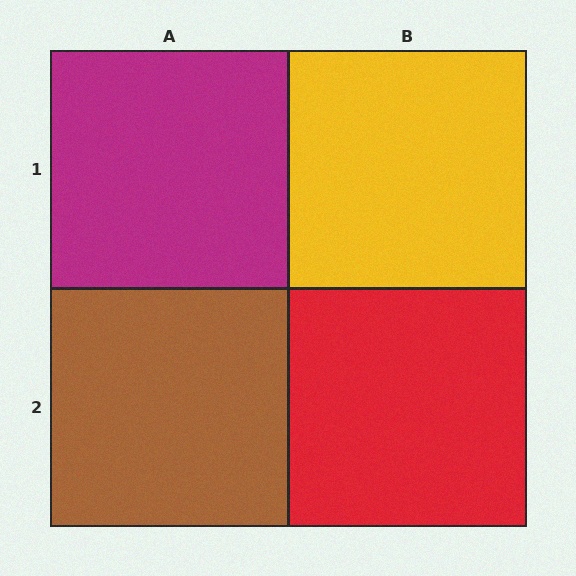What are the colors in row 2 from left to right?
Brown, red.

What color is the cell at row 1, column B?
Yellow.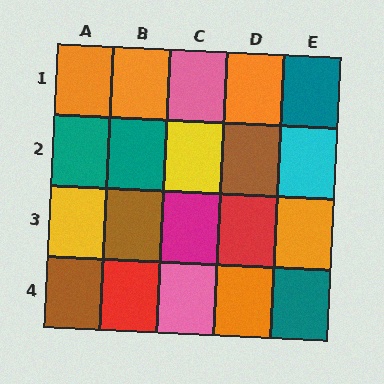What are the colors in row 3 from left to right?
Yellow, brown, magenta, red, orange.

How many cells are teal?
4 cells are teal.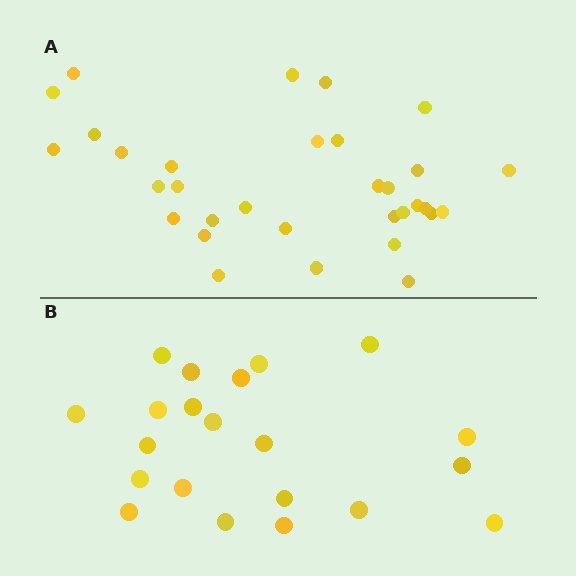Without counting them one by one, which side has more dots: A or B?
Region A (the top region) has more dots.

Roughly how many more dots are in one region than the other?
Region A has roughly 12 or so more dots than region B.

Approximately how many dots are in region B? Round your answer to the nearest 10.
About 20 dots. (The exact count is 21, which rounds to 20.)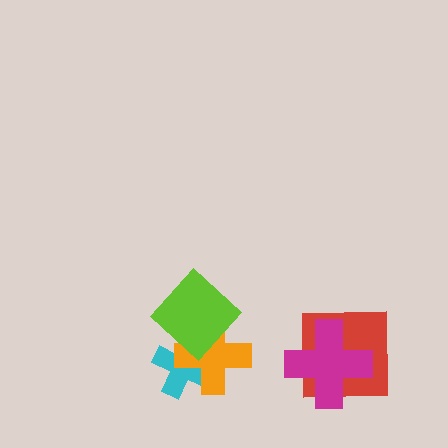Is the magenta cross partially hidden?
No, no other shape covers it.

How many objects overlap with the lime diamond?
2 objects overlap with the lime diamond.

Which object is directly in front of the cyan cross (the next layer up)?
The orange cross is directly in front of the cyan cross.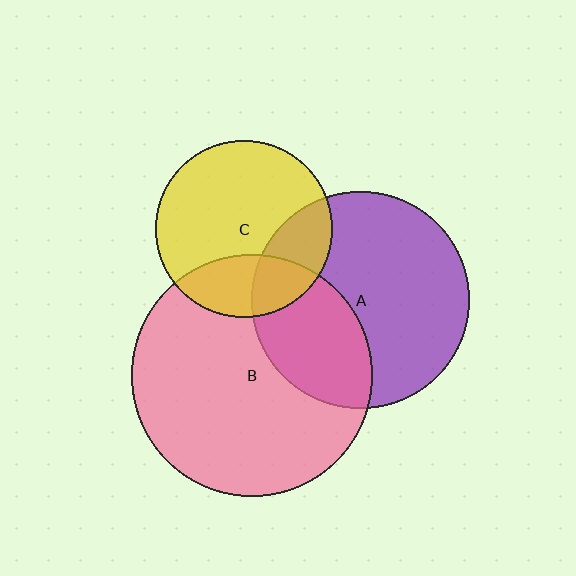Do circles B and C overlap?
Yes.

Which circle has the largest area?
Circle B (pink).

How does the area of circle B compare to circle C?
Approximately 1.9 times.